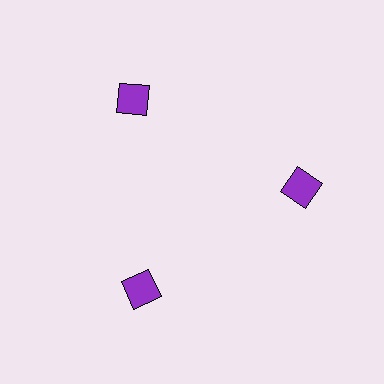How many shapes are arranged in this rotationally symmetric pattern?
There are 3 shapes, arranged in 3 groups of 1.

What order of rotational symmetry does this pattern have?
This pattern has 3-fold rotational symmetry.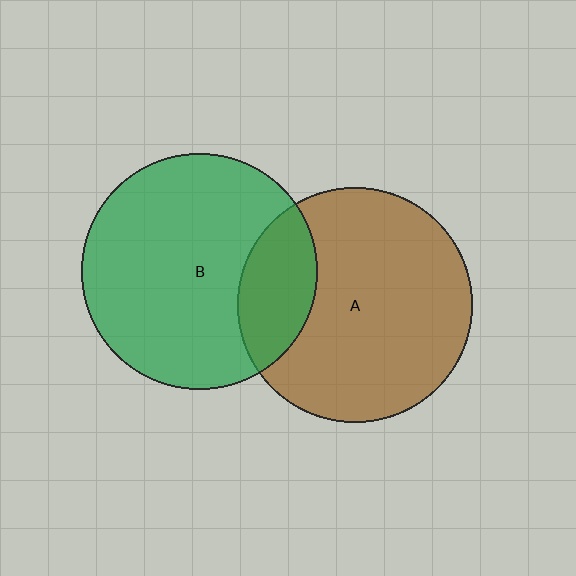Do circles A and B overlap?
Yes.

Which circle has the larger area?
Circle B (green).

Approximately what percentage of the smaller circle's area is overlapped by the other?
Approximately 20%.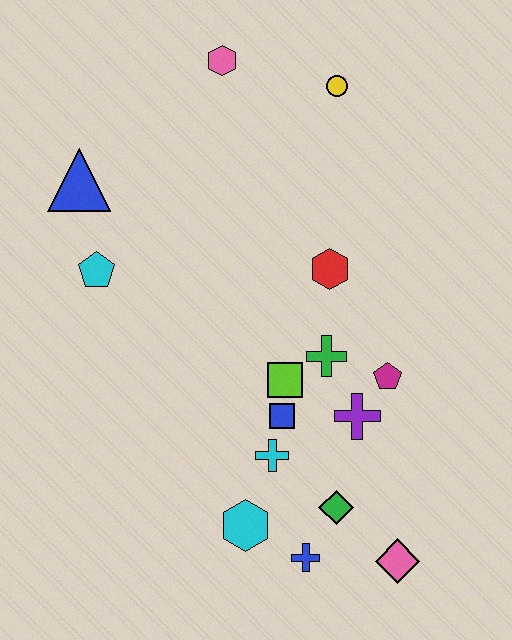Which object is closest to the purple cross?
The magenta pentagon is closest to the purple cross.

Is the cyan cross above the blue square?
No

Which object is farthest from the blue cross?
The pink hexagon is farthest from the blue cross.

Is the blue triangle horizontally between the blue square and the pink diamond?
No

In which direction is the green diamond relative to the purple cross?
The green diamond is below the purple cross.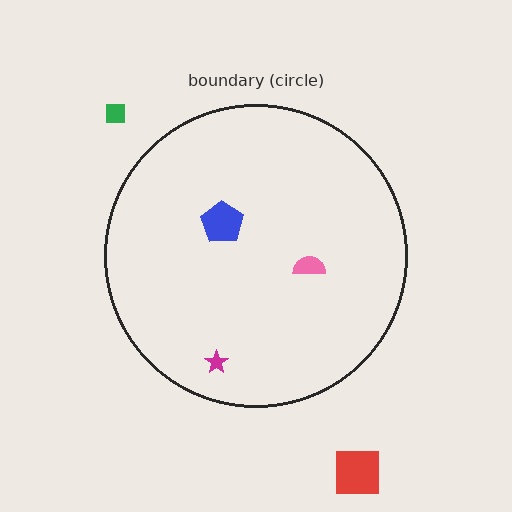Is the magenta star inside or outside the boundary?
Inside.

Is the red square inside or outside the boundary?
Outside.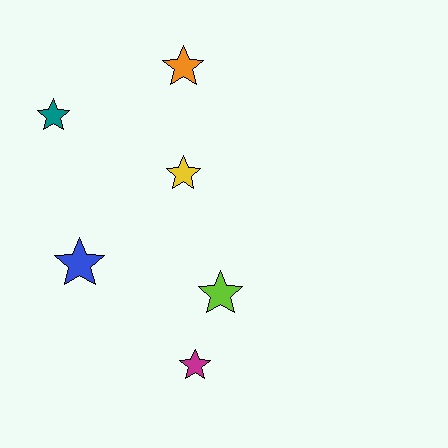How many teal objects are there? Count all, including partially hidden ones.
There is 1 teal object.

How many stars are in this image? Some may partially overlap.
There are 6 stars.